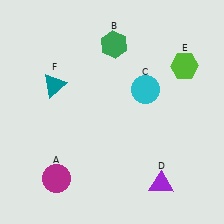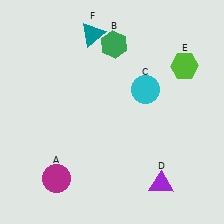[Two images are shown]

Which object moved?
The teal triangle (F) moved up.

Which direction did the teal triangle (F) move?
The teal triangle (F) moved up.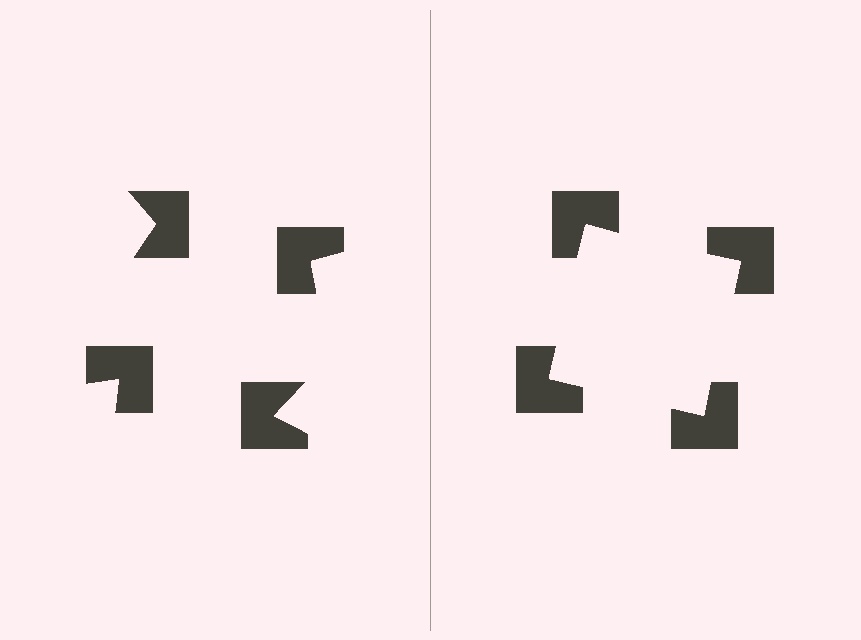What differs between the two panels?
The notched squares are positioned identically on both sides; only the wedge orientations differ. On the right they align to a square; on the left they are misaligned.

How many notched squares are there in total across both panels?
8 — 4 on each side.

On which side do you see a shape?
An illusory square appears on the right side. On the left side the wedge cuts are rotated, so no coherent shape forms.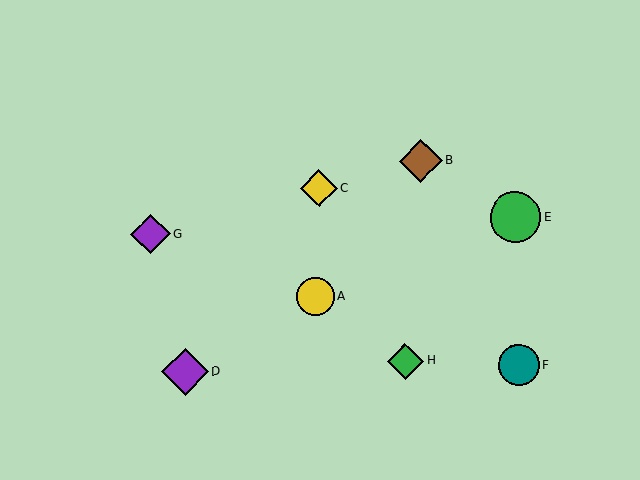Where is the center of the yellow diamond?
The center of the yellow diamond is at (319, 188).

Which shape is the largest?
The green circle (labeled E) is the largest.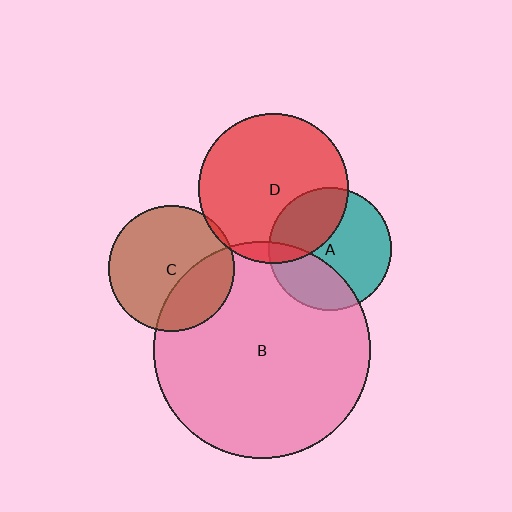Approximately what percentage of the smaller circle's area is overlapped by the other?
Approximately 30%.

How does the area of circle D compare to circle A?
Approximately 1.5 times.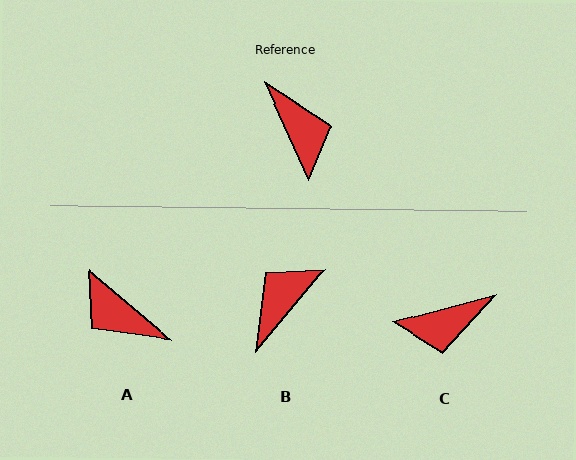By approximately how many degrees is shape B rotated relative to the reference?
Approximately 116 degrees counter-clockwise.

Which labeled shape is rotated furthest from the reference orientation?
A, about 154 degrees away.